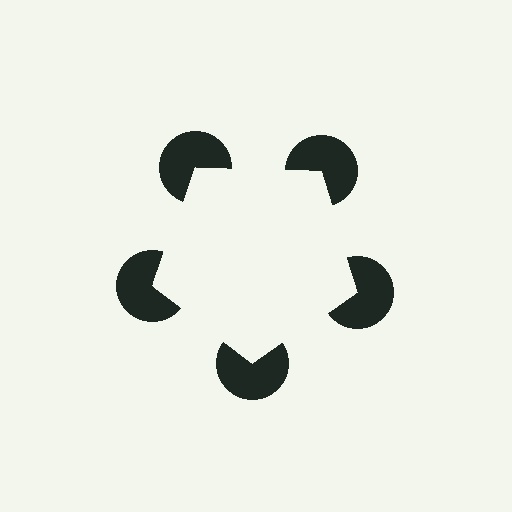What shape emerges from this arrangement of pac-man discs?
An illusory pentagon — its edges are inferred from the aligned wedge cuts in the pac-man discs, not physically drawn.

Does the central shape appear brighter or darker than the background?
It typically appears slightly brighter than the background, even though no actual brightness change is drawn.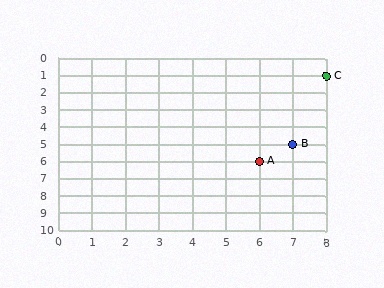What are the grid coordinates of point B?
Point B is at grid coordinates (7, 5).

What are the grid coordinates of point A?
Point A is at grid coordinates (6, 6).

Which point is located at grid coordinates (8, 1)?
Point C is at (8, 1).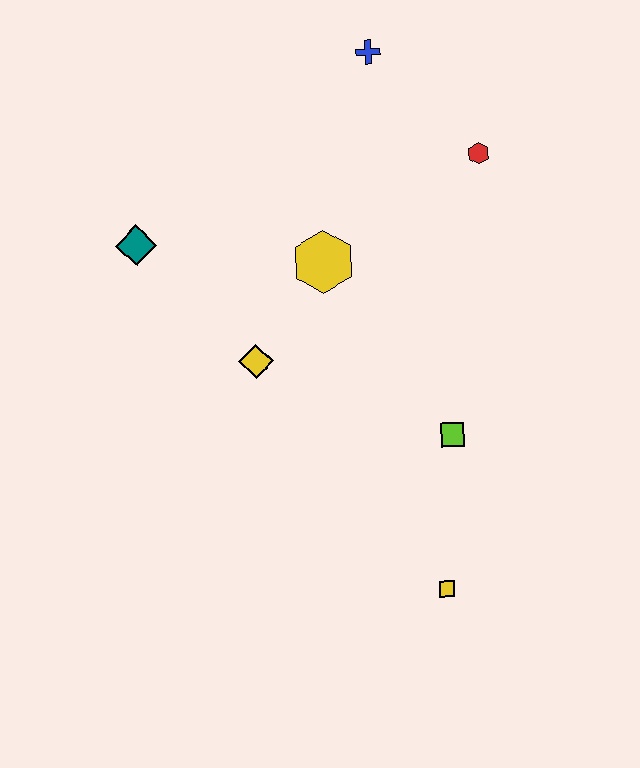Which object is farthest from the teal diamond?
The yellow square is farthest from the teal diamond.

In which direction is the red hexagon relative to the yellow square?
The red hexagon is above the yellow square.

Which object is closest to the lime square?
The yellow square is closest to the lime square.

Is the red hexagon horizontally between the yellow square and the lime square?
No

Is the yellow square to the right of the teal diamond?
Yes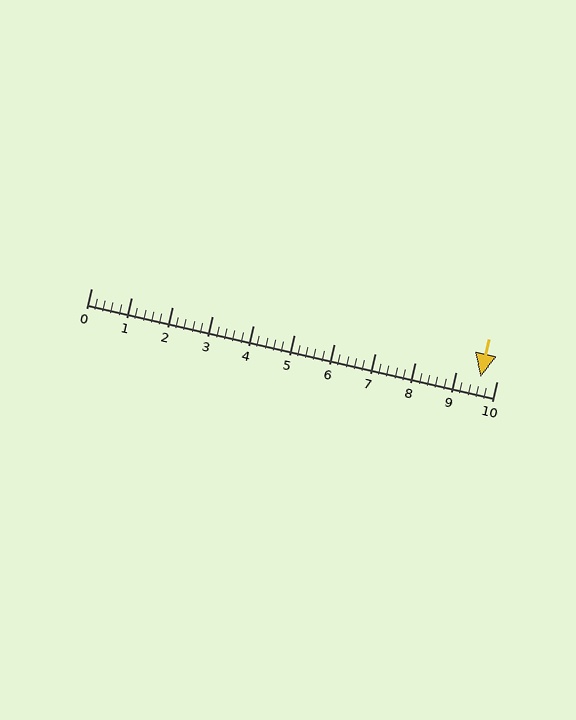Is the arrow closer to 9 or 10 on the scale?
The arrow is closer to 10.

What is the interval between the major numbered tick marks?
The major tick marks are spaced 1 units apart.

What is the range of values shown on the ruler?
The ruler shows values from 0 to 10.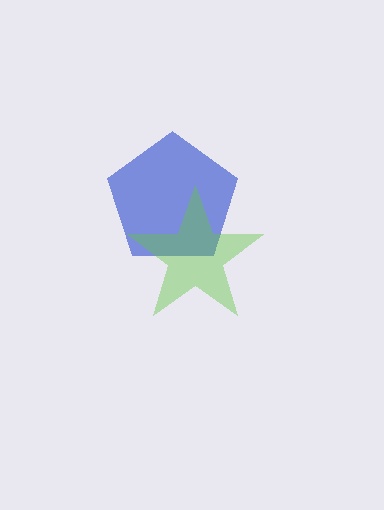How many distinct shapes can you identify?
There are 2 distinct shapes: a blue pentagon, a lime star.